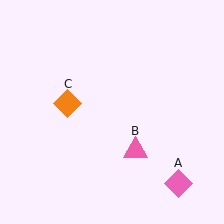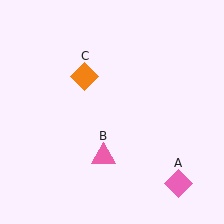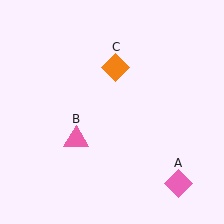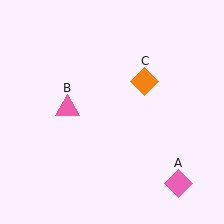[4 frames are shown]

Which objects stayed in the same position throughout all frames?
Pink diamond (object A) remained stationary.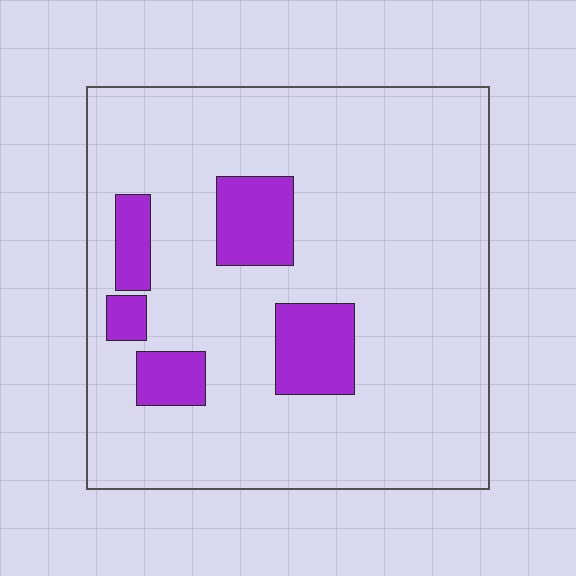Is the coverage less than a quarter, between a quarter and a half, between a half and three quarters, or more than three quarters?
Less than a quarter.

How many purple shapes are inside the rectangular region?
5.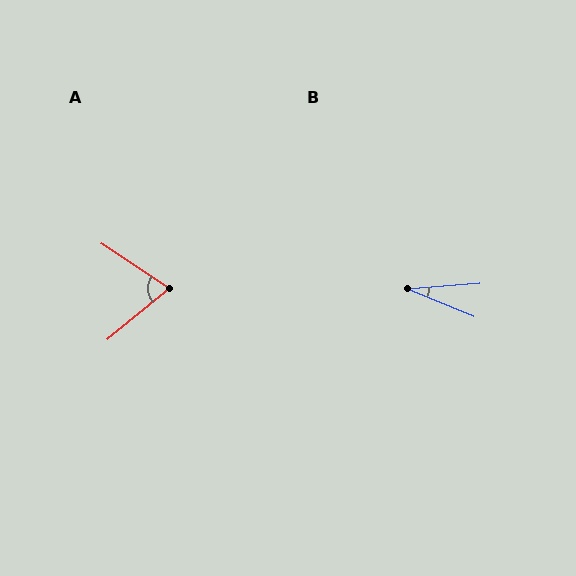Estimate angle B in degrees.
Approximately 26 degrees.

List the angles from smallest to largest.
B (26°), A (73°).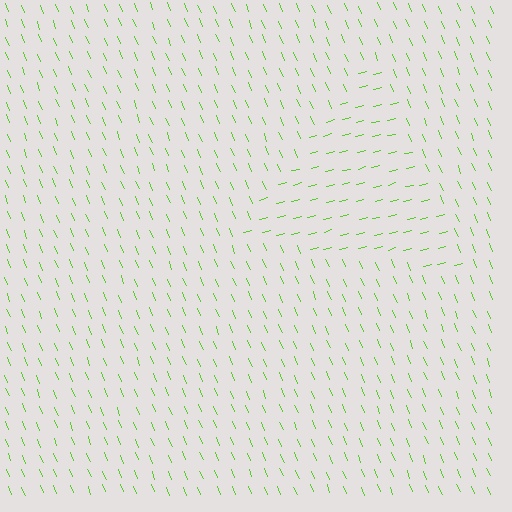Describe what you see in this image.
The image is filled with small lime line segments. A triangle region in the image has lines oriented differently from the surrounding lines, creating a visible texture boundary.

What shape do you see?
I see a triangle.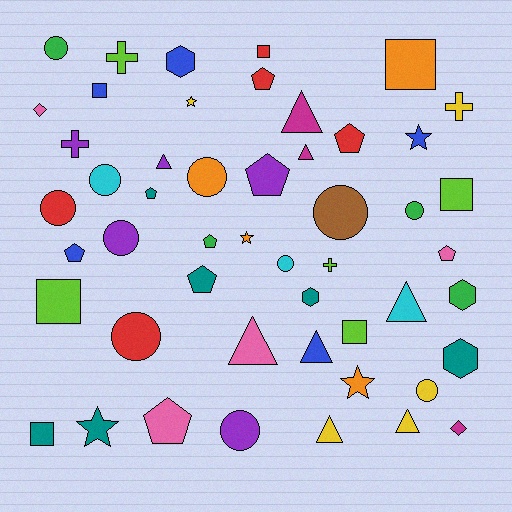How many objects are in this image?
There are 50 objects.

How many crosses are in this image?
There are 4 crosses.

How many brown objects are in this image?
There is 1 brown object.